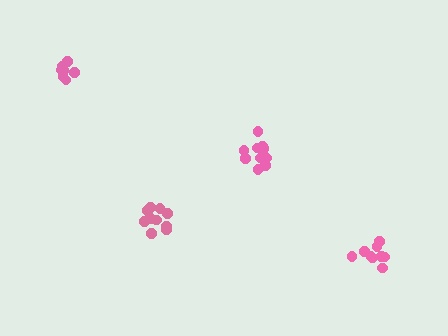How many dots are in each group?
Group 1: 10 dots, Group 2: 7 dots, Group 3: 11 dots, Group 4: 9 dots (37 total).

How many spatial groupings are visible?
There are 4 spatial groupings.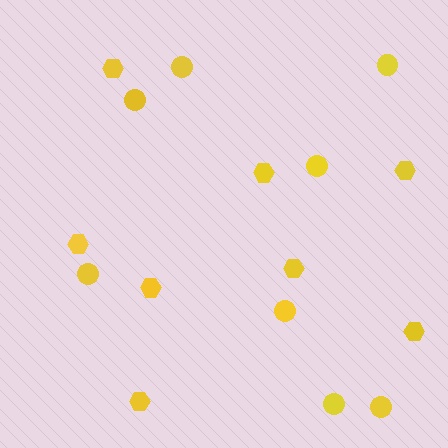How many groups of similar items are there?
There are 2 groups: one group of circles (8) and one group of hexagons (8).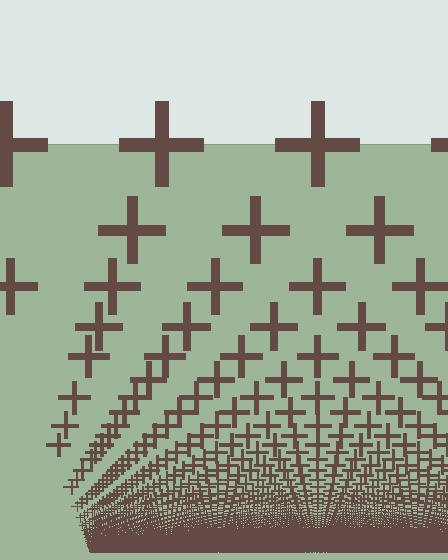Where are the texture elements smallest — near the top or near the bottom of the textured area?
Near the bottom.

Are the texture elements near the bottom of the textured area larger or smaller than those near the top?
Smaller. The gradient is inverted — elements near the bottom are smaller and denser.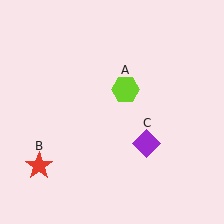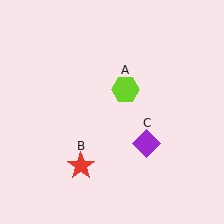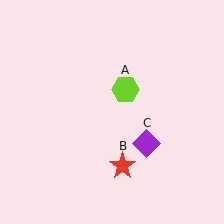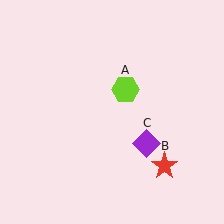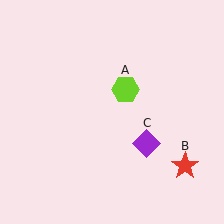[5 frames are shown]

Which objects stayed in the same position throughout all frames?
Lime hexagon (object A) and purple diamond (object C) remained stationary.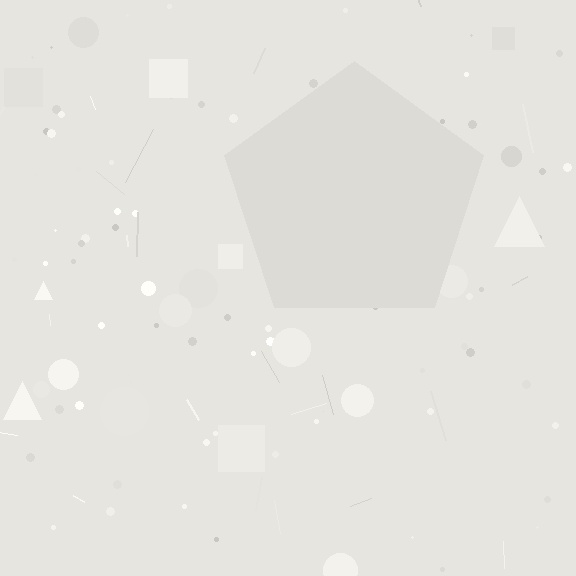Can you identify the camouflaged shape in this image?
The camouflaged shape is a pentagon.